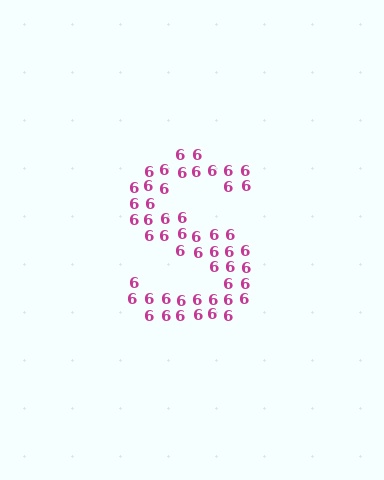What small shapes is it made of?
It is made of small digit 6's.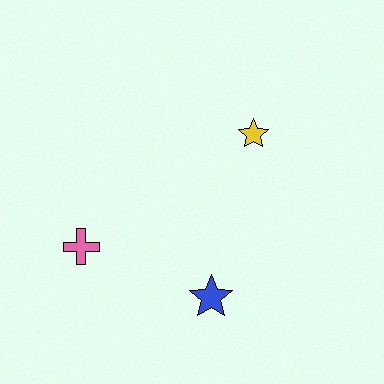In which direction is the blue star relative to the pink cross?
The blue star is to the right of the pink cross.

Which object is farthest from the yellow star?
The pink cross is farthest from the yellow star.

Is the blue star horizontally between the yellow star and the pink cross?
Yes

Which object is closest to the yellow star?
The blue star is closest to the yellow star.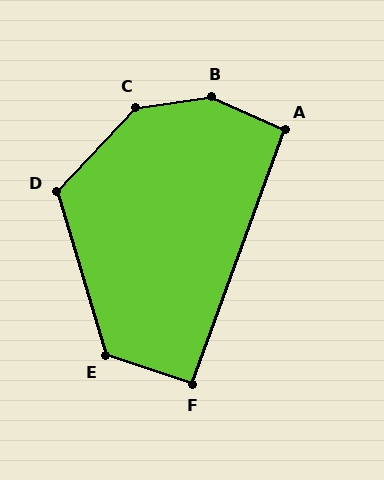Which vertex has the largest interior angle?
B, at approximately 148 degrees.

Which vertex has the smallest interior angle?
F, at approximately 92 degrees.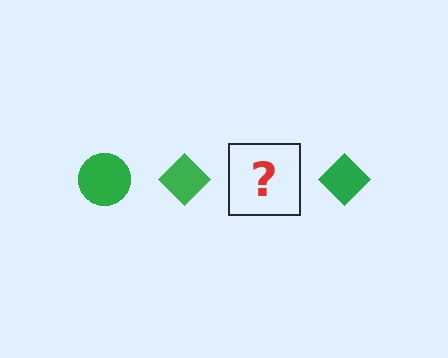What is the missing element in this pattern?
The missing element is a green circle.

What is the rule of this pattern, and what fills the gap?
The rule is that the pattern cycles through circle, diamond shapes in green. The gap should be filled with a green circle.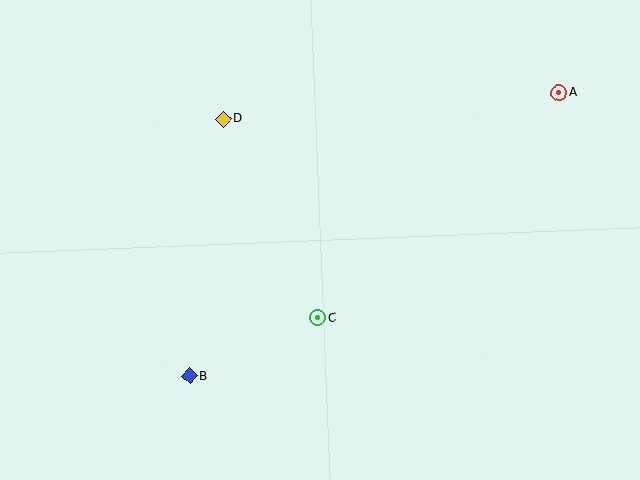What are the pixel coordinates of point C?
Point C is at (318, 318).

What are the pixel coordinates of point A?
Point A is at (559, 92).